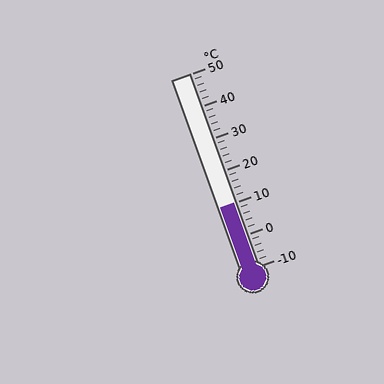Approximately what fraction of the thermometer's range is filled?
The thermometer is filled to approximately 35% of its range.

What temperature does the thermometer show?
The thermometer shows approximately 10°C.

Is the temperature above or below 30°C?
The temperature is below 30°C.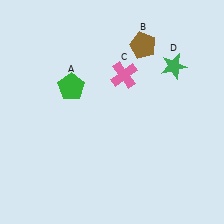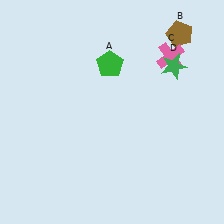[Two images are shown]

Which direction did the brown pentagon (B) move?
The brown pentagon (B) moved right.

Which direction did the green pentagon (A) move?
The green pentagon (A) moved right.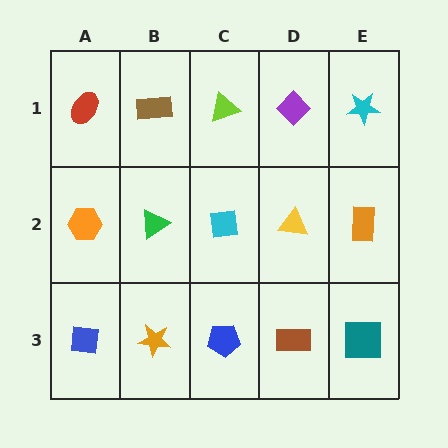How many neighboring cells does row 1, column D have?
3.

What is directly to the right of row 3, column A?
An orange star.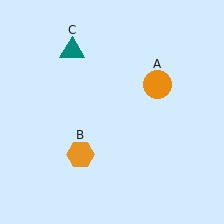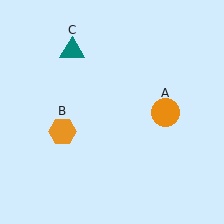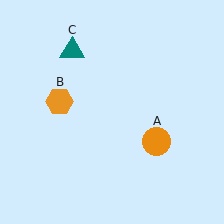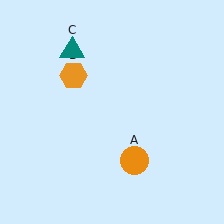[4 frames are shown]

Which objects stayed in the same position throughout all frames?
Teal triangle (object C) remained stationary.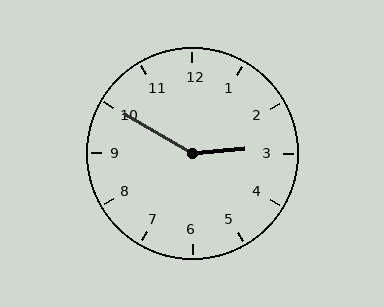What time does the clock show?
2:50.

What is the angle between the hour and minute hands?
Approximately 145 degrees.